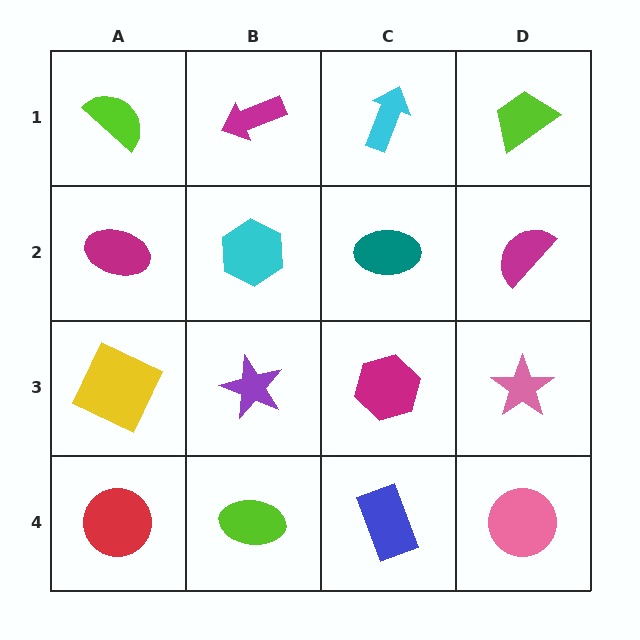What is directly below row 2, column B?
A purple star.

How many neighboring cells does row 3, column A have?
3.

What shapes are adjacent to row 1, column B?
A cyan hexagon (row 2, column B), a lime semicircle (row 1, column A), a cyan arrow (row 1, column C).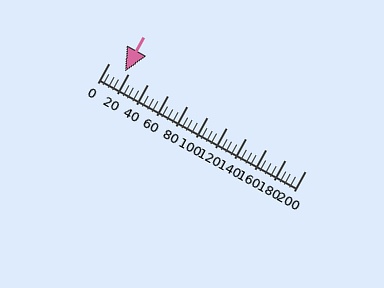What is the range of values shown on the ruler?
The ruler shows values from 0 to 200.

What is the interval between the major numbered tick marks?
The major tick marks are spaced 20 units apart.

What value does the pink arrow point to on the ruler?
The pink arrow points to approximately 16.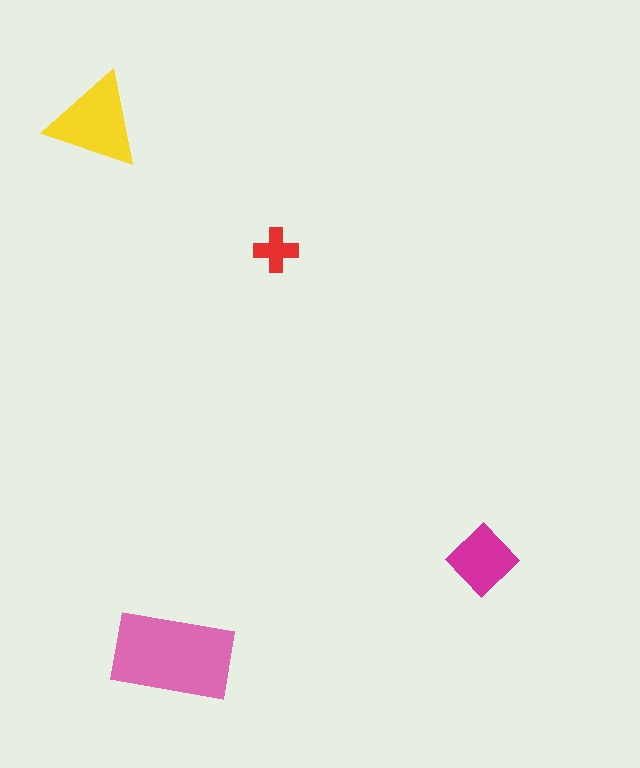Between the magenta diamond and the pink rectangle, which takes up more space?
The pink rectangle.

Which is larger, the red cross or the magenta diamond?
The magenta diamond.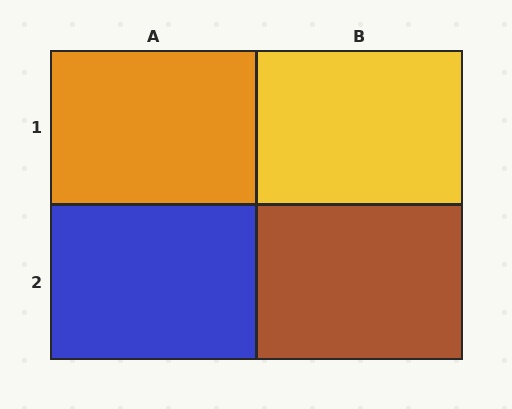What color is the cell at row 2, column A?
Blue.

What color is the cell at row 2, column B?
Brown.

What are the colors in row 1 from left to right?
Orange, yellow.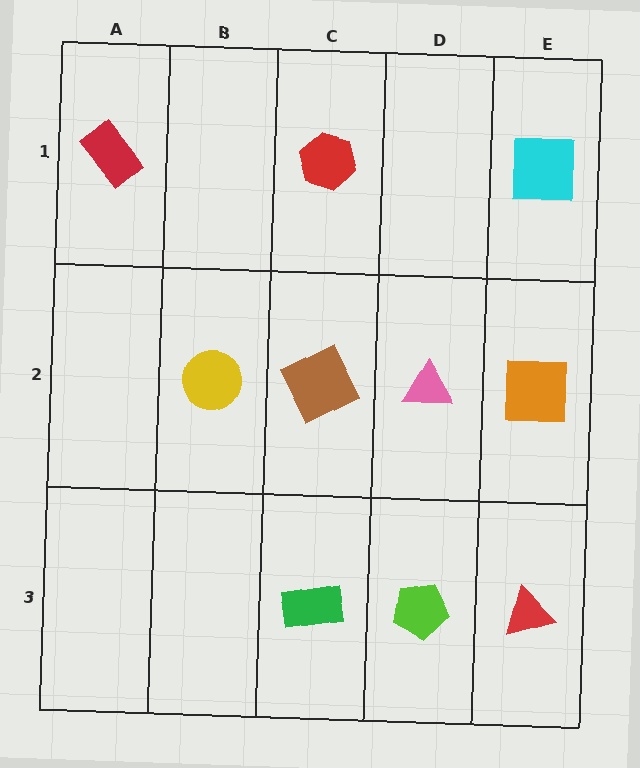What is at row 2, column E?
An orange square.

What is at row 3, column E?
A red triangle.